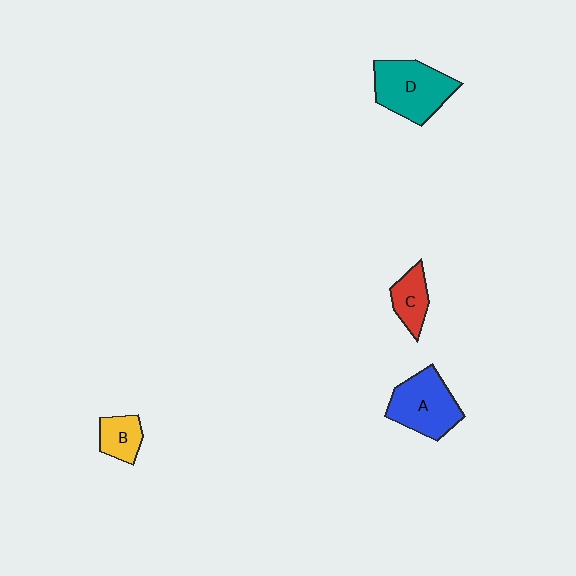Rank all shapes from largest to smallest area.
From largest to smallest: D (teal), A (blue), C (red), B (yellow).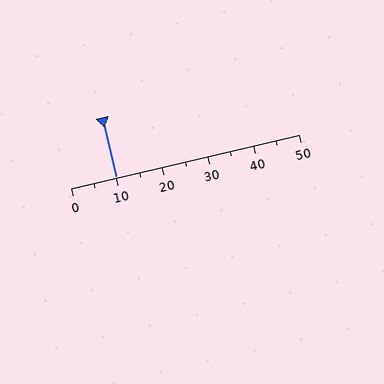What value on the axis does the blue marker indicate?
The marker indicates approximately 10.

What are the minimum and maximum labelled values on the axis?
The axis runs from 0 to 50.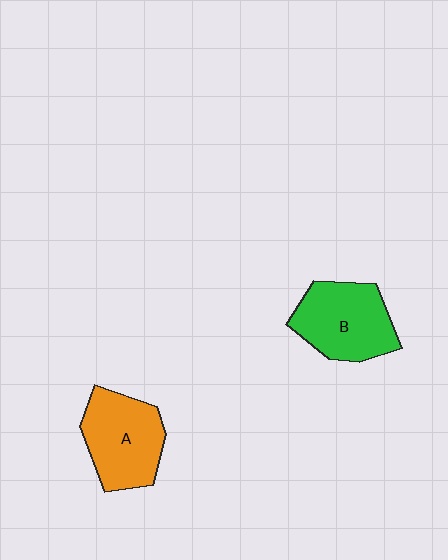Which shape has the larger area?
Shape B (green).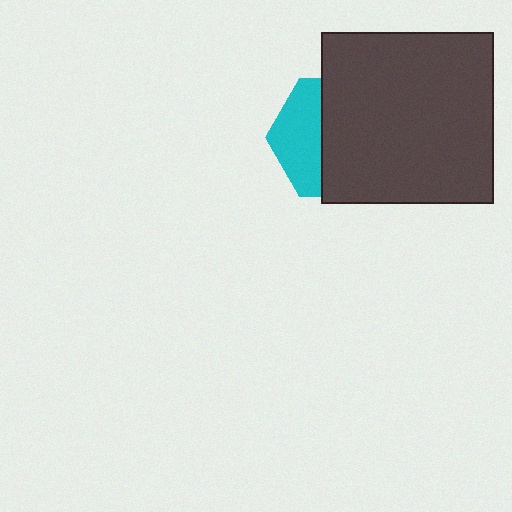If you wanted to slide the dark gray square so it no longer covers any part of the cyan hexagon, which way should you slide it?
Slide it right — that is the most direct way to separate the two shapes.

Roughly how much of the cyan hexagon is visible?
A small part of it is visible (roughly 38%).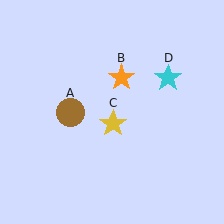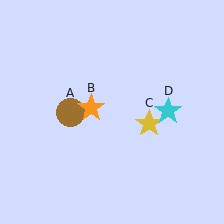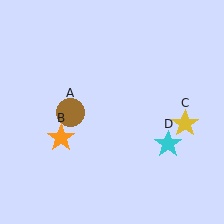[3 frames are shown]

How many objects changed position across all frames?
3 objects changed position: orange star (object B), yellow star (object C), cyan star (object D).